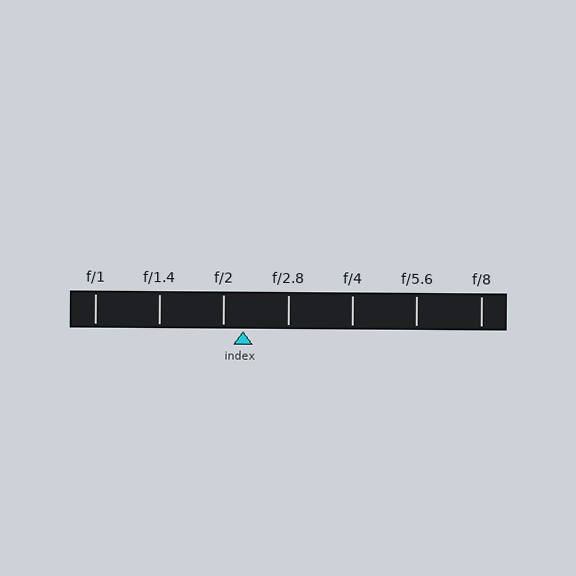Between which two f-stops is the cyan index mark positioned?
The index mark is between f/2 and f/2.8.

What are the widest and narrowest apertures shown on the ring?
The widest aperture shown is f/1 and the narrowest is f/8.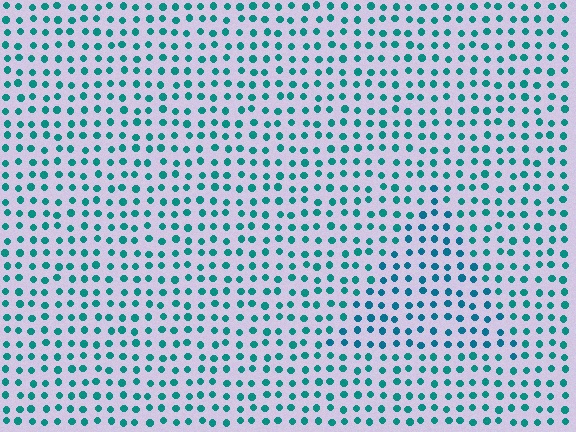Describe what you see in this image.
The image is filled with small teal elements in a uniform arrangement. A triangle-shaped region is visible where the elements are tinted to a slightly different hue, forming a subtle color boundary.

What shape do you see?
I see a triangle.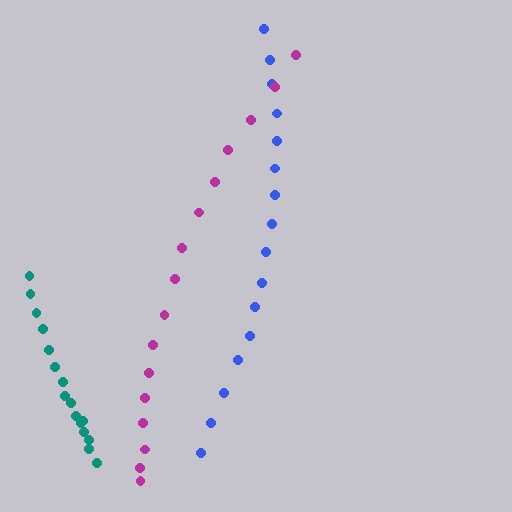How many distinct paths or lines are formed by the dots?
There are 3 distinct paths.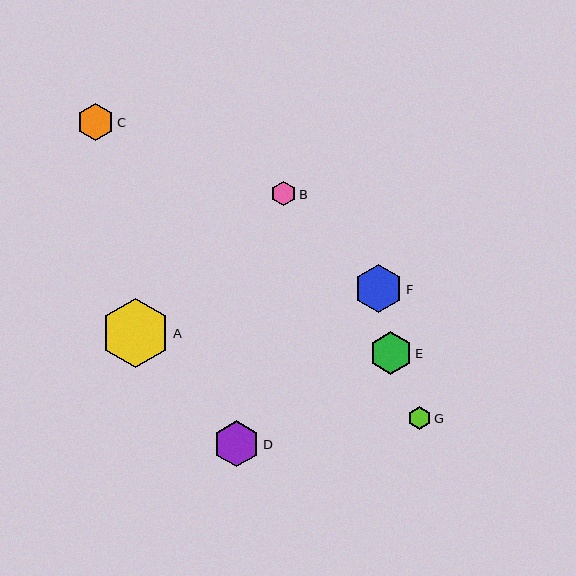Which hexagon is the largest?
Hexagon A is the largest with a size of approximately 69 pixels.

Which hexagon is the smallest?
Hexagon G is the smallest with a size of approximately 23 pixels.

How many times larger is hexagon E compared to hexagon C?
Hexagon E is approximately 1.2 times the size of hexagon C.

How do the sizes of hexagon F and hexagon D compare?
Hexagon F and hexagon D are approximately the same size.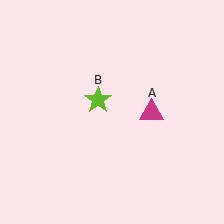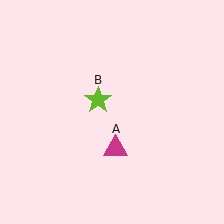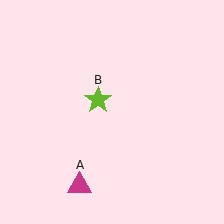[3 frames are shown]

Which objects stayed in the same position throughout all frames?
Lime star (object B) remained stationary.